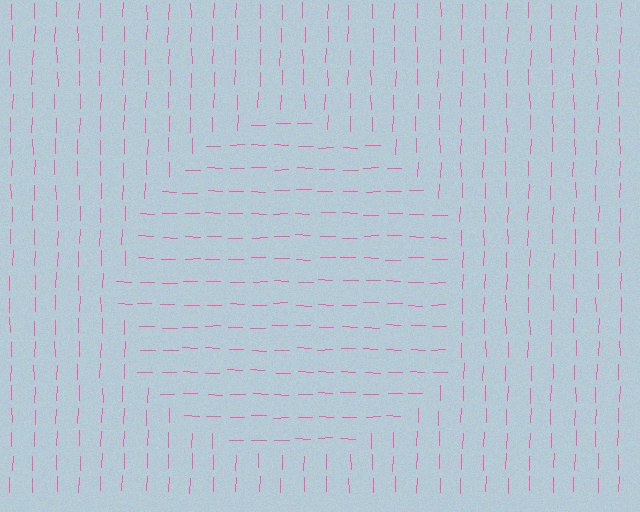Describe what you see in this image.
The image is filled with small pink line segments. A circle region in the image has lines oriented differently from the surrounding lines, creating a visible texture boundary.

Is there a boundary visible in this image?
Yes, there is a texture boundary formed by a change in line orientation.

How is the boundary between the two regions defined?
The boundary is defined purely by a change in line orientation (approximately 90 degrees difference). All lines are the same color and thickness.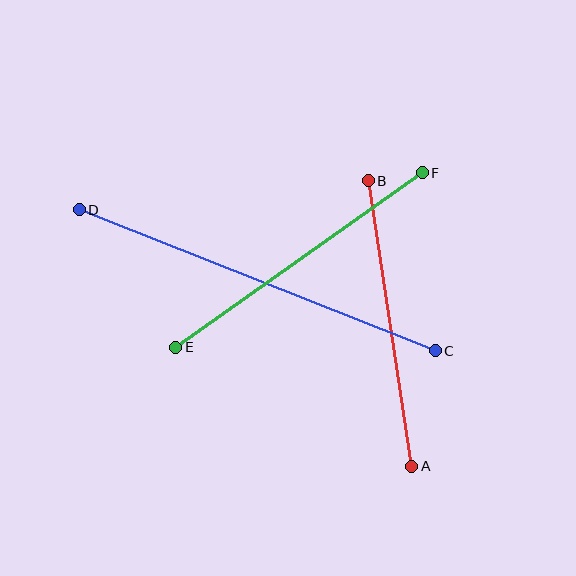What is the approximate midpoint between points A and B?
The midpoint is at approximately (390, 324) pixels.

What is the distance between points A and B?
The distance is approximately 289 pixels.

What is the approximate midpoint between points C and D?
The midpoint is at approximately (257, 280) pixels.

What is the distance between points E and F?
The distance is approximately 302 pixels.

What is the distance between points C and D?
The distance is approximately 383 pixels.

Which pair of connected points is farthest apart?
Points C and D are farthest apart.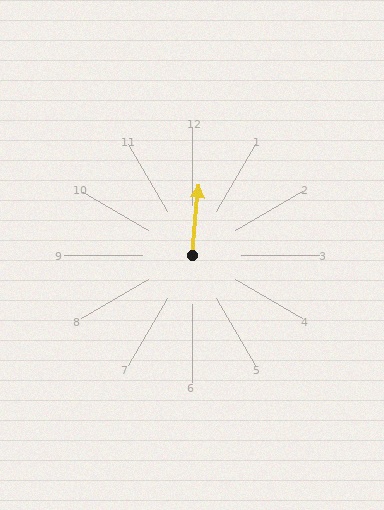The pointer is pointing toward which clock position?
Roughly 12 o'clock.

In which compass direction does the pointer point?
North.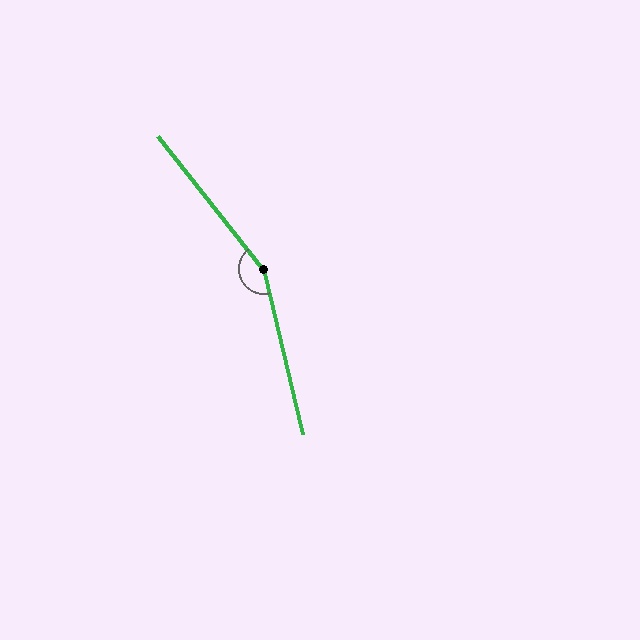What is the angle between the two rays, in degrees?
Approximately 155 degrees.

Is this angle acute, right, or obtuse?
It is obtuse.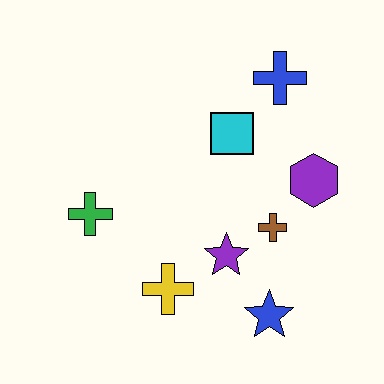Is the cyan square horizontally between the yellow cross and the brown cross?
Yes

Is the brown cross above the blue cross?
No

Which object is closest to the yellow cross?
The purple star is closest to the yellow cross.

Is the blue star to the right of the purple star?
Yes